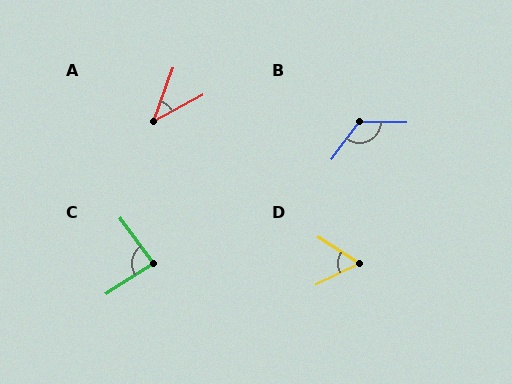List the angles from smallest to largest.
A (42°), D (58°), C (87°), B (125°).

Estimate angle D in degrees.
Approximately 58 degrees.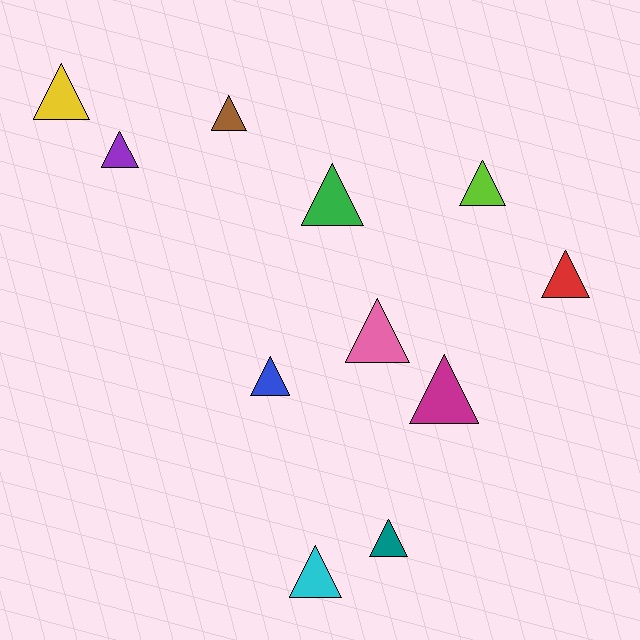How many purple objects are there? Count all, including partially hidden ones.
There is 1 purple object.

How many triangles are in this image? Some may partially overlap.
There are 11 triangles.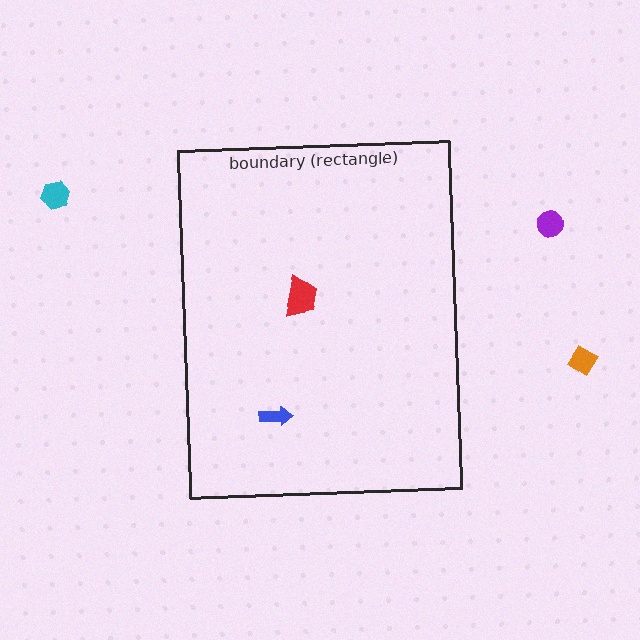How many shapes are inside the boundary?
2 inside, 3 outside.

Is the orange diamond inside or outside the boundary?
Outside.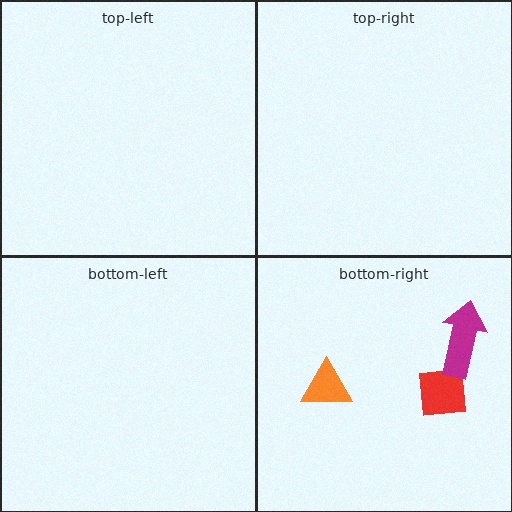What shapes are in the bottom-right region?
The red square, the magenta arrow, the orange triangle.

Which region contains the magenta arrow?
The bottom-right region.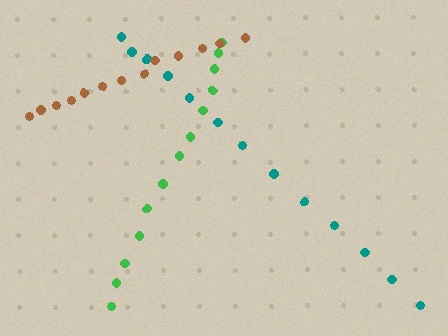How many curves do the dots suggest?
There are 3 distinct paths.